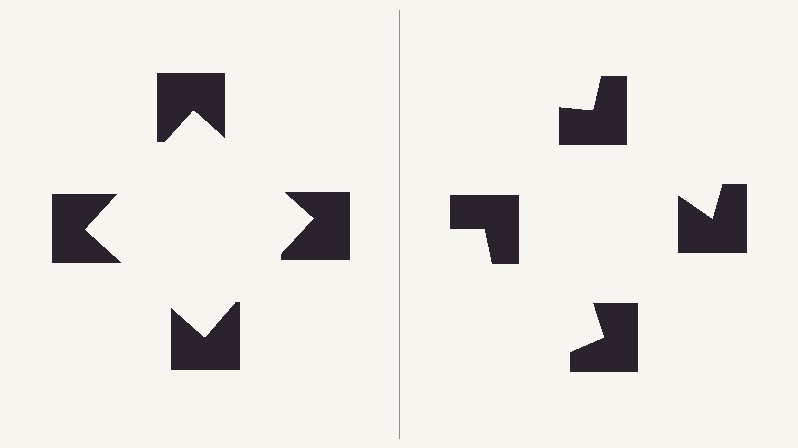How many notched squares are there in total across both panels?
8 — 4 on each side.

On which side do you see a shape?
An illusory square appears on the left side. On the right side the wedge cuts are rotated, so no coherent shape forms.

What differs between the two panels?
The notched squares are positioned identically on both sides; only the wedge orientations differ. On the left they align to a square; on the right they are misaligned.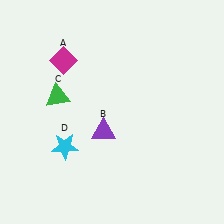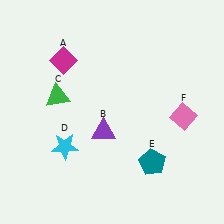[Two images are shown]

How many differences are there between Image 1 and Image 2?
There are 2 differences between the two images.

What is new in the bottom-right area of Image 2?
A pink diamond (F) was added in the bottom-right area of Image 2.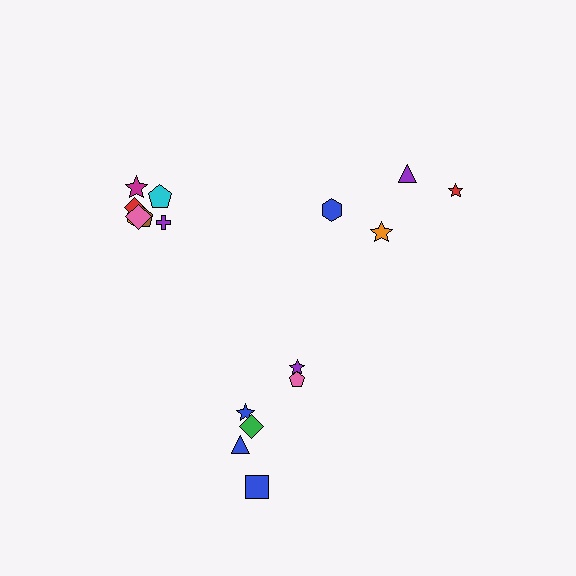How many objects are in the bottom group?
There are 6 objects.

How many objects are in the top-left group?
There are 7 objects.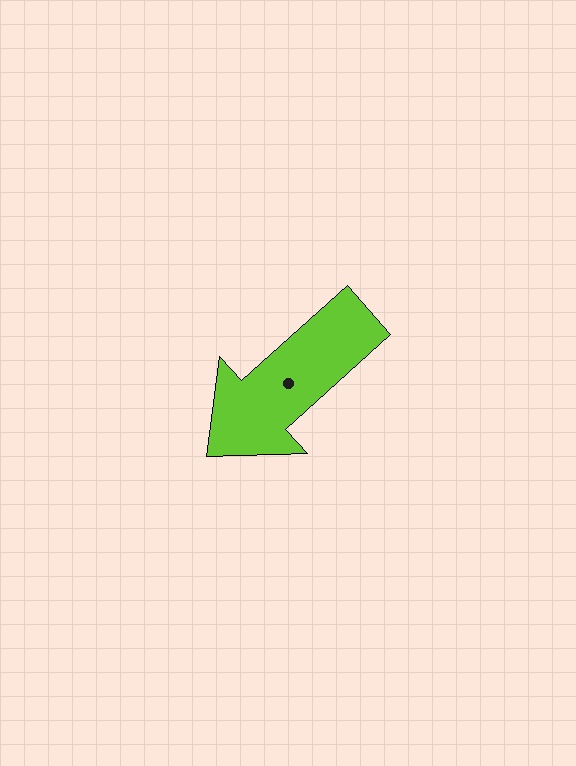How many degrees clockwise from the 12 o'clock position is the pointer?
Approximately 228 degrees.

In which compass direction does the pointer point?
Southwest.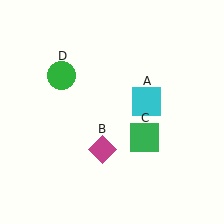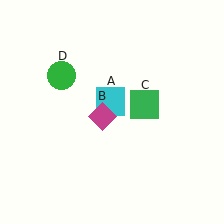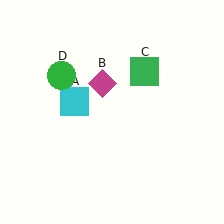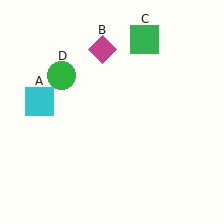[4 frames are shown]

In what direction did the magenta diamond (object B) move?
The magenta diamond (object B) moved up.